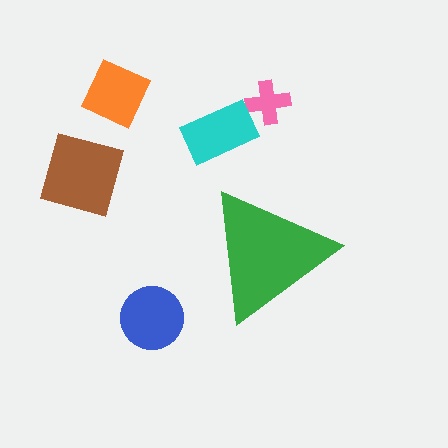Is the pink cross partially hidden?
No, the pink cross is fully visible.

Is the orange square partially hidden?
No, the orange square is fully visible.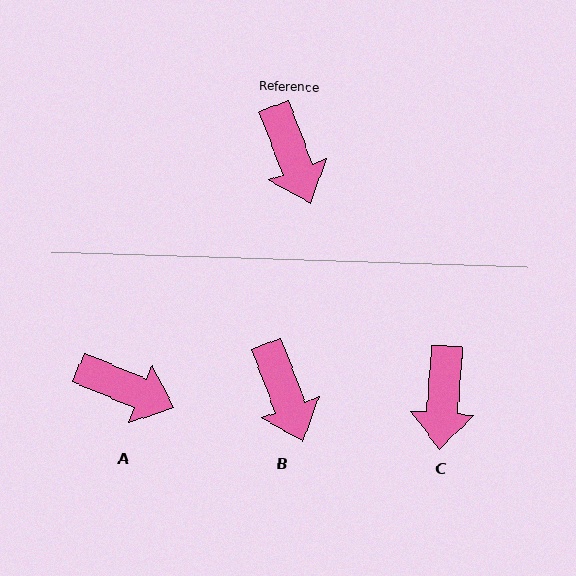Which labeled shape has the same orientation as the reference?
B.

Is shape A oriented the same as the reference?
No, it is off by about 47 degrees.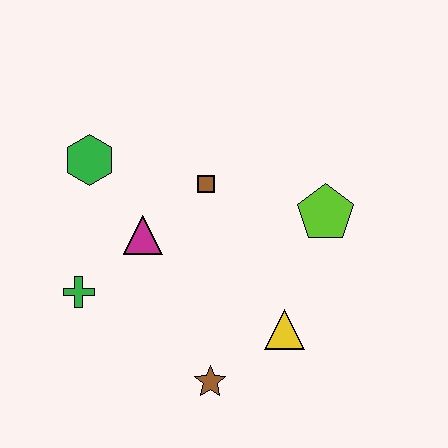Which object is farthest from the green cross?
The lime pentagon is farthest from the green cross.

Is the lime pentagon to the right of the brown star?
Yes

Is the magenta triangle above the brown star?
Yes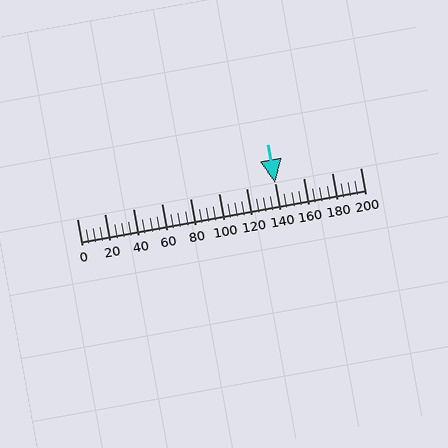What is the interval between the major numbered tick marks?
The major tick marks are spaced 20 units apart.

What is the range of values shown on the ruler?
The ruler shows values from 0 to 200.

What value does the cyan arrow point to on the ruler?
The cyan arrow points to approximately 140.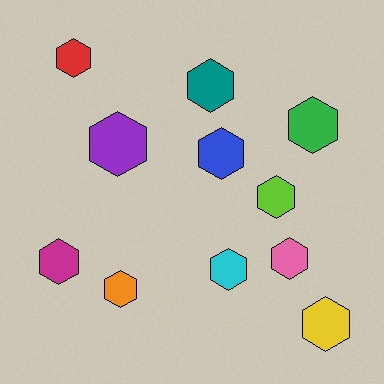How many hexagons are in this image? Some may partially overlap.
There are 11 hexagons.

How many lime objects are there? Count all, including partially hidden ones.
There is 1 lime object.